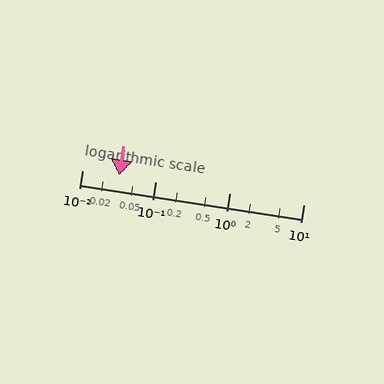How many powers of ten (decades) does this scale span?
The scale spans 3 decades, from 0.01 to 10.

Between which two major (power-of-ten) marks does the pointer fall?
The pointer is between 0.01 and 0.1.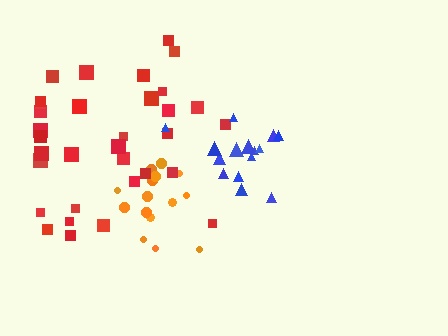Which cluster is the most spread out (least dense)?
Red.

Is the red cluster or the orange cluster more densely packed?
Orange.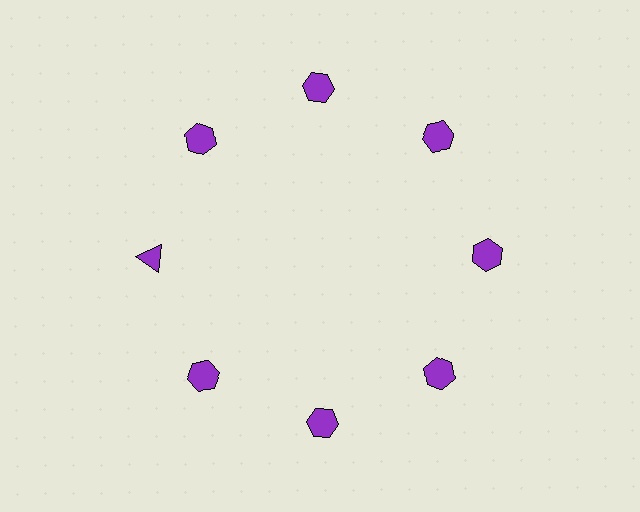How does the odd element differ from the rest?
It has a different shape: triangle instead of hexagon.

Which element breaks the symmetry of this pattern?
The purple triangle at roughly the 9 o'clock position breaks the symmetry. All other shapes are purple hexagons.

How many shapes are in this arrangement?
There are 8 shapes arranged in a ring pattern.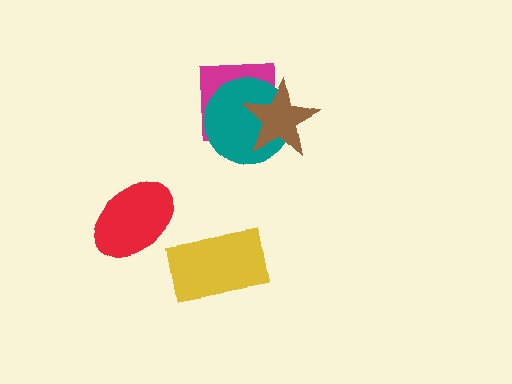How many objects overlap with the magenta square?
2 objects overlap with the magenta square.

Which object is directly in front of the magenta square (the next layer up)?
The teal circle is directly in front of the magenta square.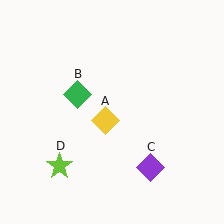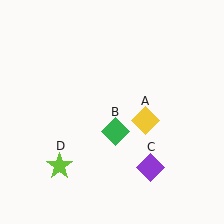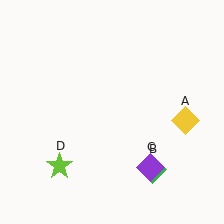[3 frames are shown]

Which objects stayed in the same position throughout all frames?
Purple diamond (object C) and lime star (object D) remained stationary.